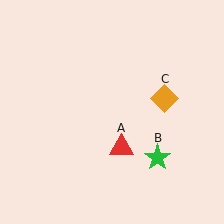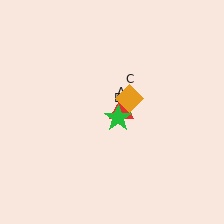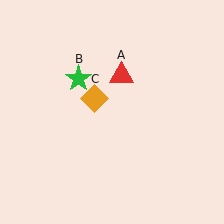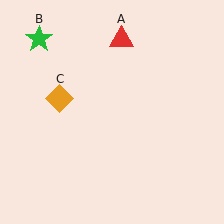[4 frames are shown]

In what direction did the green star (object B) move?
The green star (object B) moved up and to the left.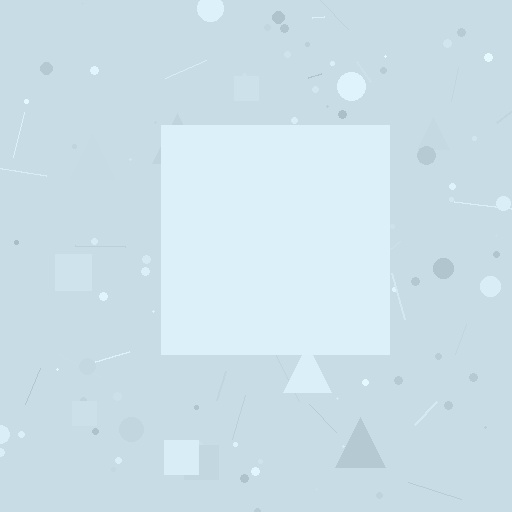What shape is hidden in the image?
A square is hidden in the image.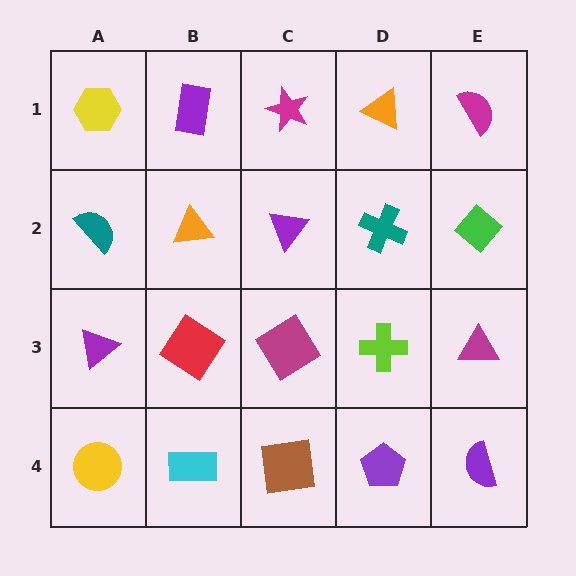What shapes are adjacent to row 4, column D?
A lime cross (row 3, column D), a brown square (row 4, column C), a purple semicircle (row 4, column E).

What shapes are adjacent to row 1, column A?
A teal semicircle (row 2, column A), a purple rectangle (row 1, column B).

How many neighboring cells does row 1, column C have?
3.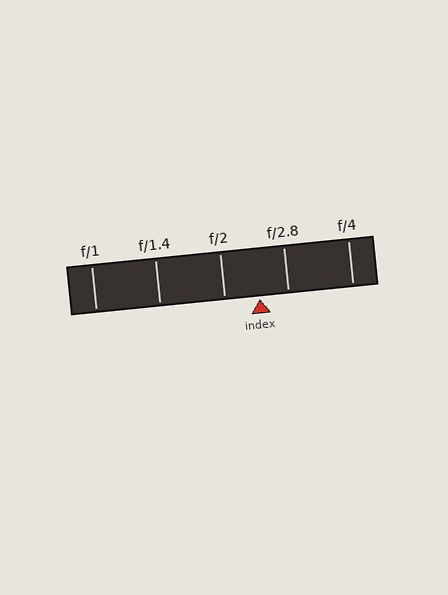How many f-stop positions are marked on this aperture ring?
There are 5 f-stop positions marked.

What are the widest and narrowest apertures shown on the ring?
The widest aperture shown is f/1 and the narrowest is f/4.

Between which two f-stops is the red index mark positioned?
The index mark is between f/2 and f/2.8.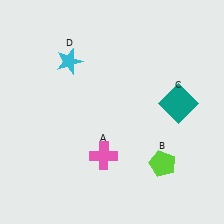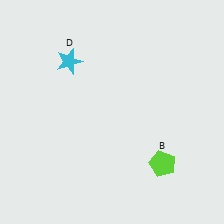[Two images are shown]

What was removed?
The teal square (C), the pink cross (A) were removed in Image 2.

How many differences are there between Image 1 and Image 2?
There are 2 differences between the two images.